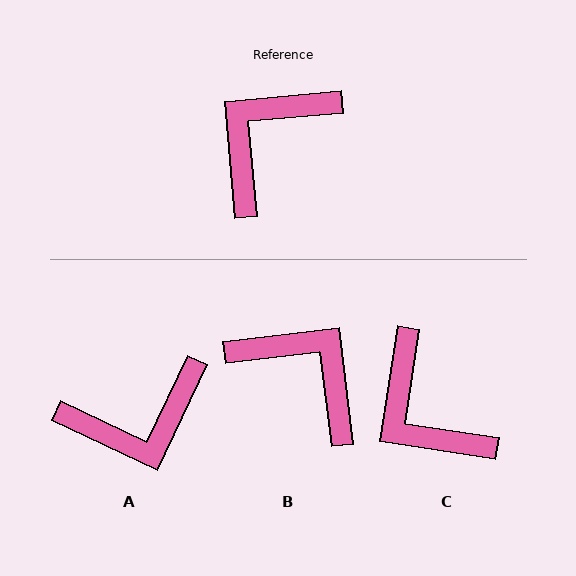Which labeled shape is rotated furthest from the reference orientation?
A, about 149 degrees away.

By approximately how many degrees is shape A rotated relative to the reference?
Approximately 149 degrees counter-clockwise.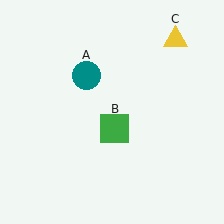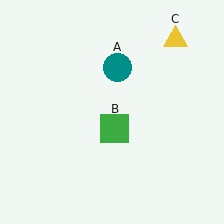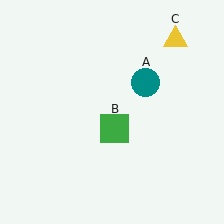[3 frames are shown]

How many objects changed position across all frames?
1 object changed position: teal circle (object A).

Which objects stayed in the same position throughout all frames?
Green square (object B) and yellow triangle (object C) remained stationary.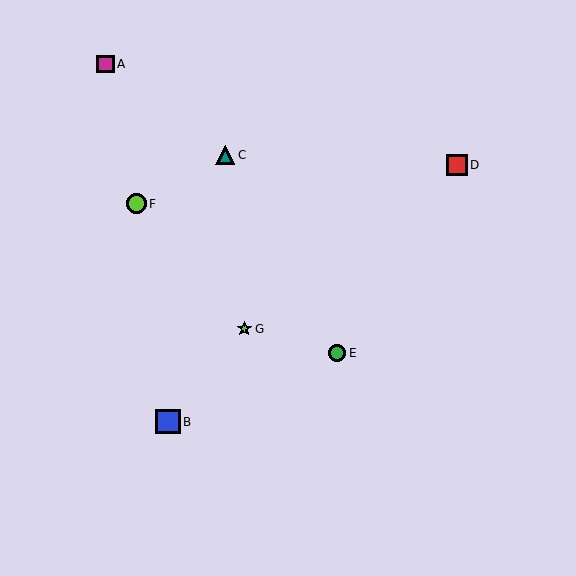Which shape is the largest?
The blue square (labeled B) is the largest.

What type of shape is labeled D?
Shape D is a red square.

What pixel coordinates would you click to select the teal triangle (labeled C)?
Click at (225, 155) to select the teal triangle C.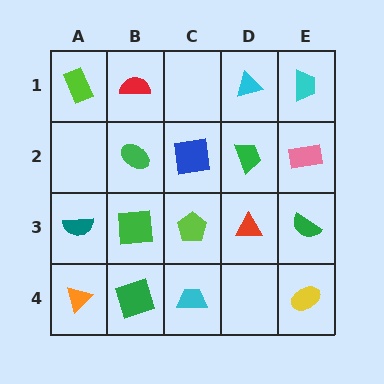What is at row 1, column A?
A lime rectangle.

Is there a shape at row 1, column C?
No, that cell is empty.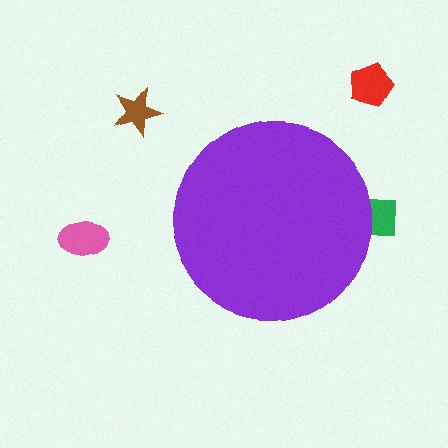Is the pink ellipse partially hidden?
No, the pink ellipse is fully visible.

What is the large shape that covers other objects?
A purple circle.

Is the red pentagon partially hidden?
No, the red pentagon is fully visible.